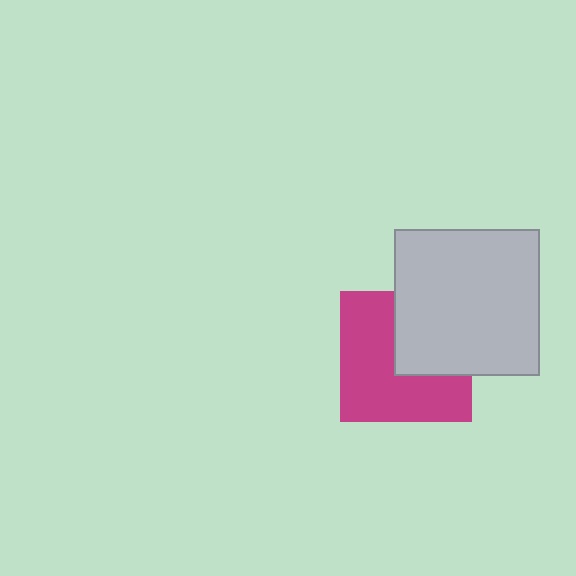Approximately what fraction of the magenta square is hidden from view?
Roughly 38% of the magenta square is hidden behind the light gray square.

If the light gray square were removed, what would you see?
You would see the complete magenta square.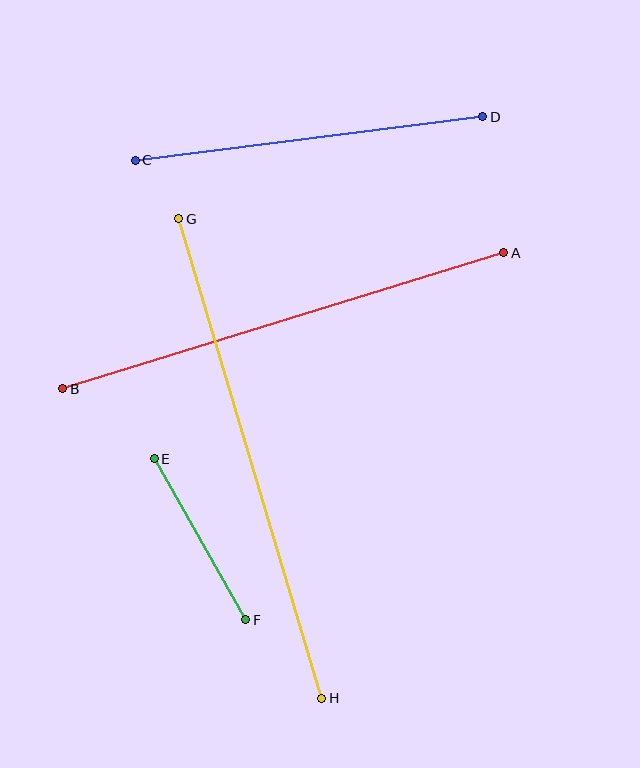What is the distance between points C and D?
The distance is approximately 350 pixels.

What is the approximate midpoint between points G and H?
The midpoint is at approximately (250, 459) pixels.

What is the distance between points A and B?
The distance is approximately 461 pixels.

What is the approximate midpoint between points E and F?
The midpoint is at approximately (200, 539) pixels.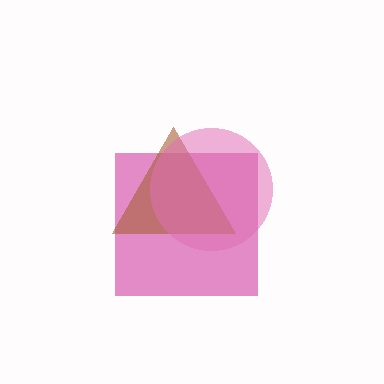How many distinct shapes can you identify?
There are 3 distinct shapes: a magenta square, a brown triangle, a pink circle.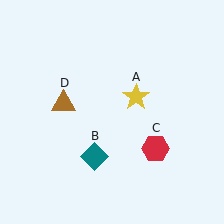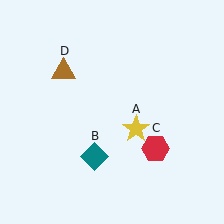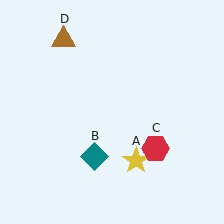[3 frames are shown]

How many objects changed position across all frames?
2 objects changed position: yellow star (object A), brown triangle (object D).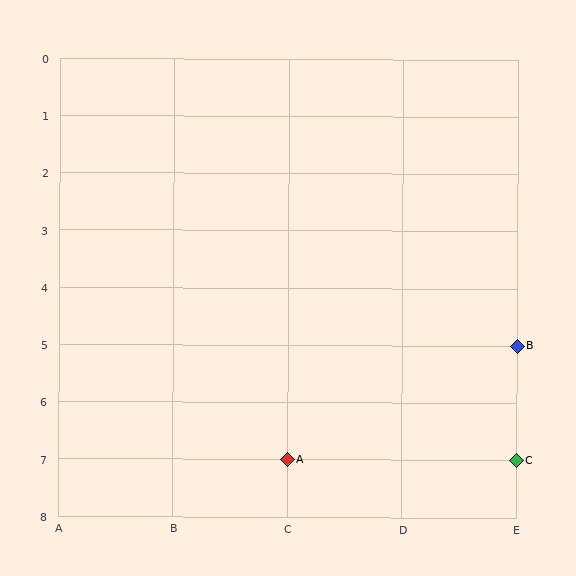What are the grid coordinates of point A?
Point A is at grid coordinates (C, 7).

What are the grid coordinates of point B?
Point B is at grid coordinates (E, 5).